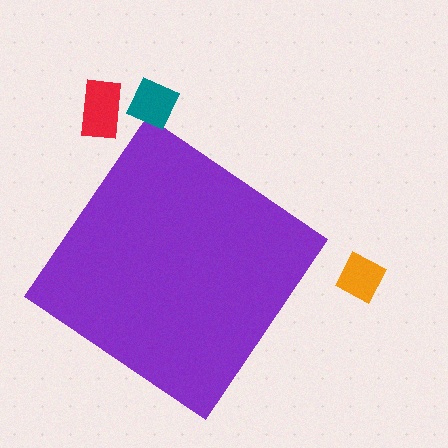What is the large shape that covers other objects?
A purple diamond.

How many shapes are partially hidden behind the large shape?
0 shapes are partially hidden.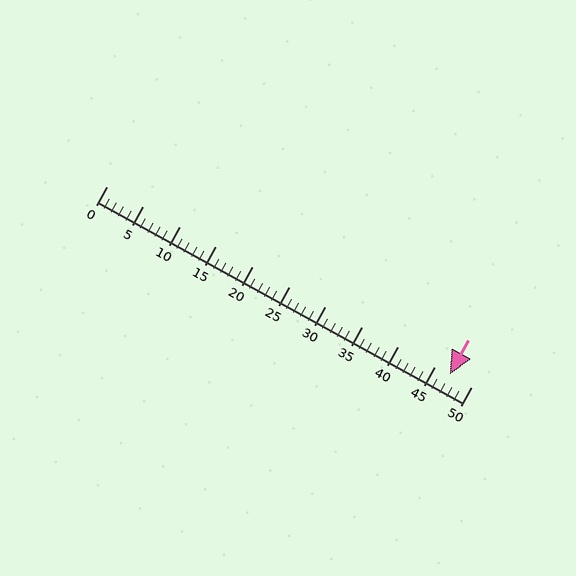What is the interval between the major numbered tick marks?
The major tick marks are spaced 5 units apart.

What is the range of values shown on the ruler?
The ruler shows values from 0 to 50.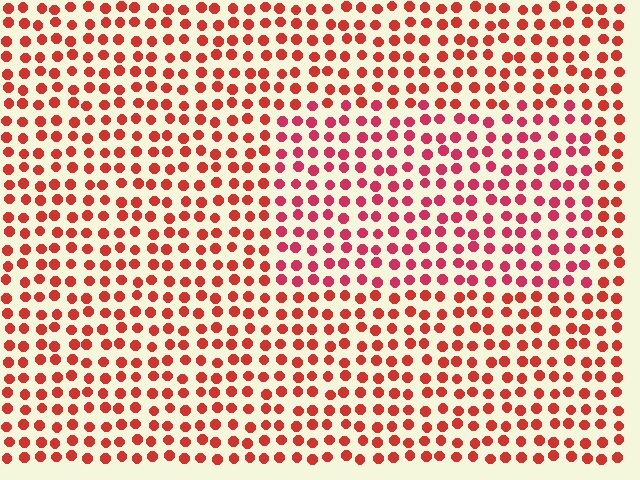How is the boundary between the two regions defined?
The boundary is defined purely by a slight shift in hue (about 20 degrees). Spacing, size, and orientation are identical on both sides.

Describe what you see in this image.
The image is filled with small red elements in a uniform arrangement. A rectangle-shaped region is visible where the elements are tinted to a slightly different hue, forming a subtle color boundary.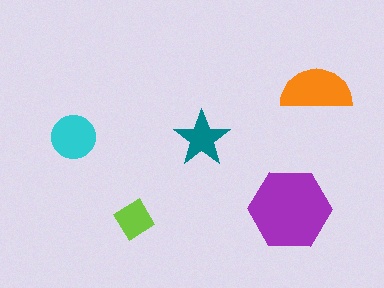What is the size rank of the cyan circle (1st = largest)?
3rd.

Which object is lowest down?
The lime diamond is bottommost.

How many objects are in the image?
There are 5 objects in the image.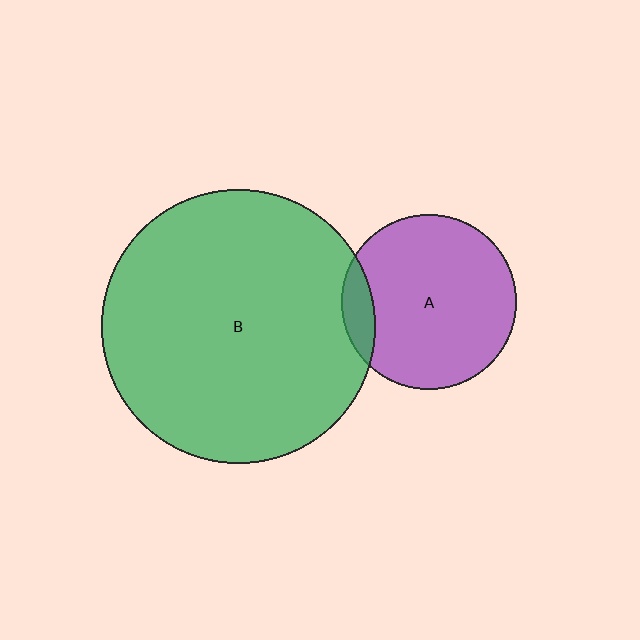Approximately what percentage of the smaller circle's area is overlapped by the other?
Approximately 10%.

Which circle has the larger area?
Circle B (green).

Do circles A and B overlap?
Yes.